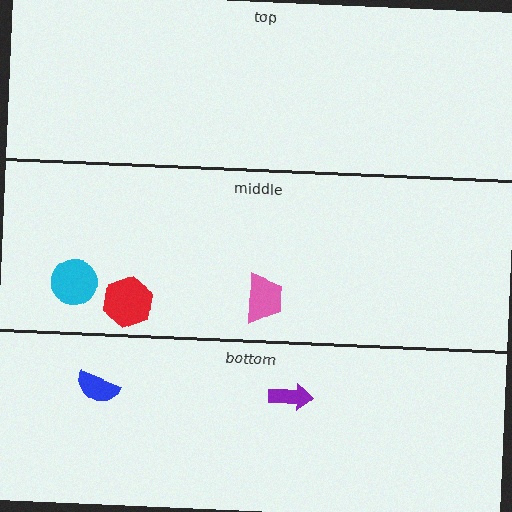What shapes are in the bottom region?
The blue semicircle, the purple arrow.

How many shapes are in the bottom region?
2.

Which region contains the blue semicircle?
The bottom region.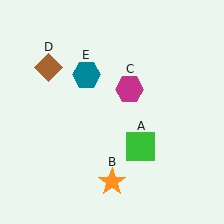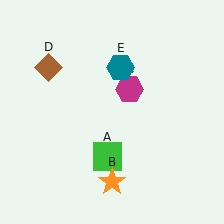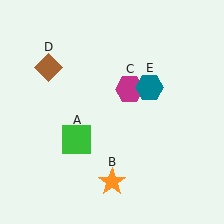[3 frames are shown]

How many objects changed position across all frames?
2 objects changed position: green square (object A), teal hexagon (object E).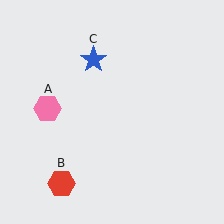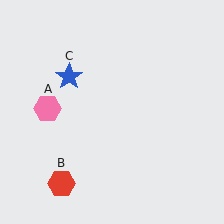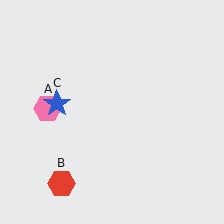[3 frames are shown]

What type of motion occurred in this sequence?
The blue star (object C) rotated counterclockwise around the center of the scene.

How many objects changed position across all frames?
1 object changed position: blue star (object C).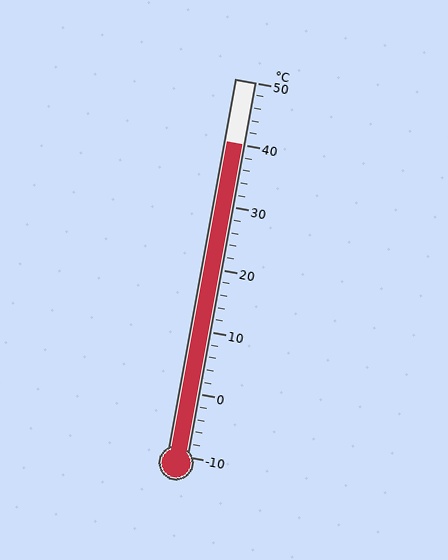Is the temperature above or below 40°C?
The temperature is at 40°C.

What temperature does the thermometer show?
The thermometer shows approximately 40°C.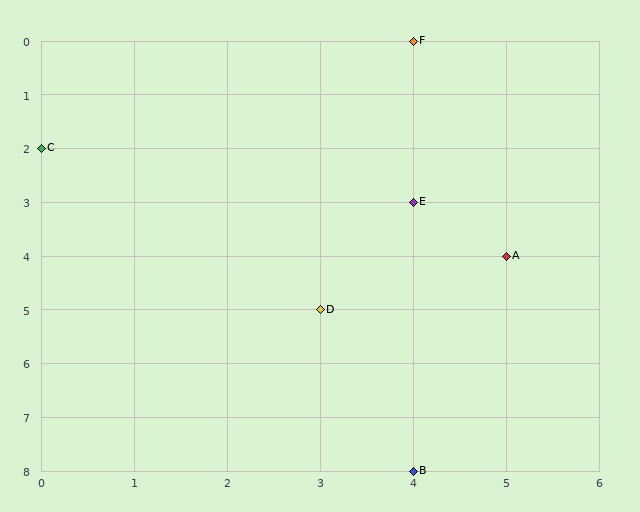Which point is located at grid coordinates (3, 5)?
Point D is at (3, 5).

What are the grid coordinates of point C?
Point C is at grid coordinates (0, 2).